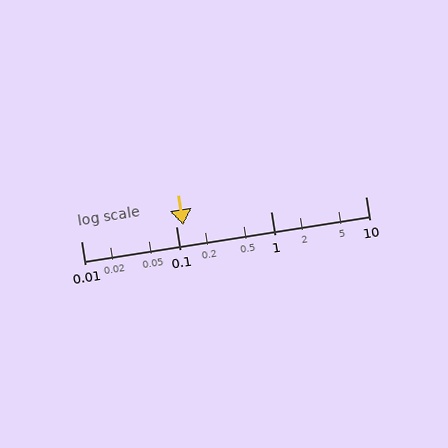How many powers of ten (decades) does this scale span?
The scale spans 3 decades, from 0.01 to 10.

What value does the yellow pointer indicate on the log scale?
The pointer indicates approximately 0.12.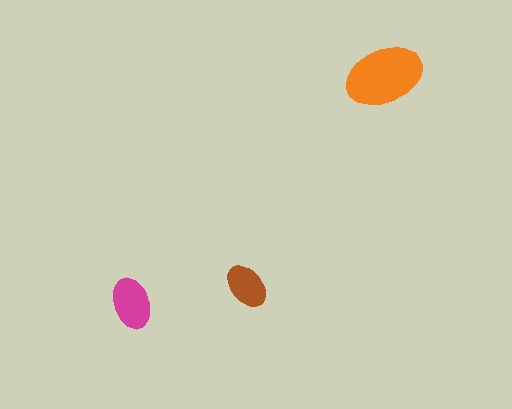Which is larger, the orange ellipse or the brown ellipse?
The orange one.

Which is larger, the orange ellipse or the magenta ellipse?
The orange one.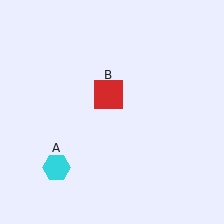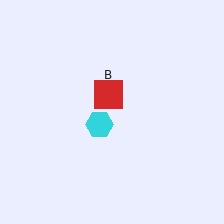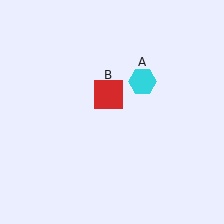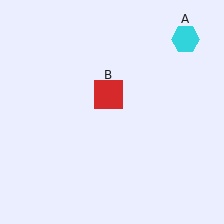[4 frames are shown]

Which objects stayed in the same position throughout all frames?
Red square (object B) remained stationary.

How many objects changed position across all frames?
1 object changed position: cyan hexagon (object A).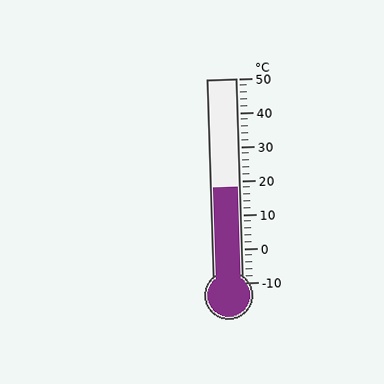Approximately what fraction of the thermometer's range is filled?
The thermometer is filled to approximately 45% of its range.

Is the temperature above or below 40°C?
The temperature is below 40°C.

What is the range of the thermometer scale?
The thermometer scale ranges from -10°C to 50°C.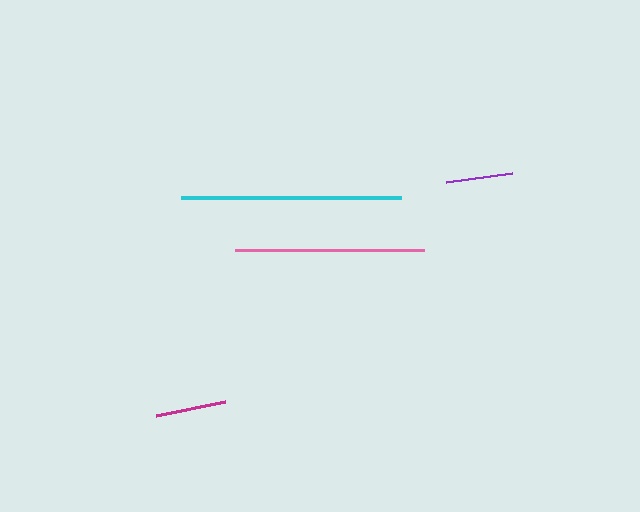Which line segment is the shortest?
The purple line is the shortest at approximately 66 pixels.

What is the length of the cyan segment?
The cyan segment is approximately 220 pixels long.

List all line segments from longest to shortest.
From longest to shortest: cyan, pink, magenta, purple.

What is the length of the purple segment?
The purple segment is approximately 66 pixels long.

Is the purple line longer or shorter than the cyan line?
The cyan line is longer than the purple line.